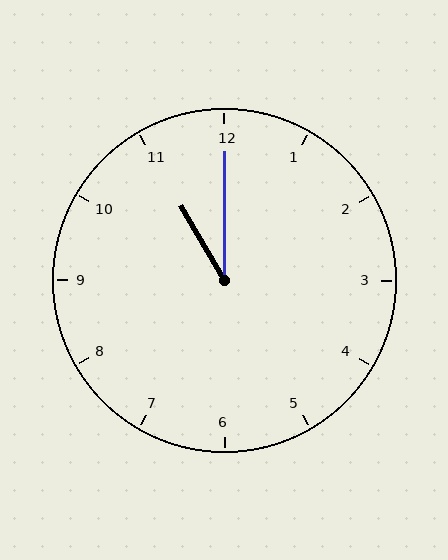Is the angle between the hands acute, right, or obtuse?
It is acute.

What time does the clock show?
11:00.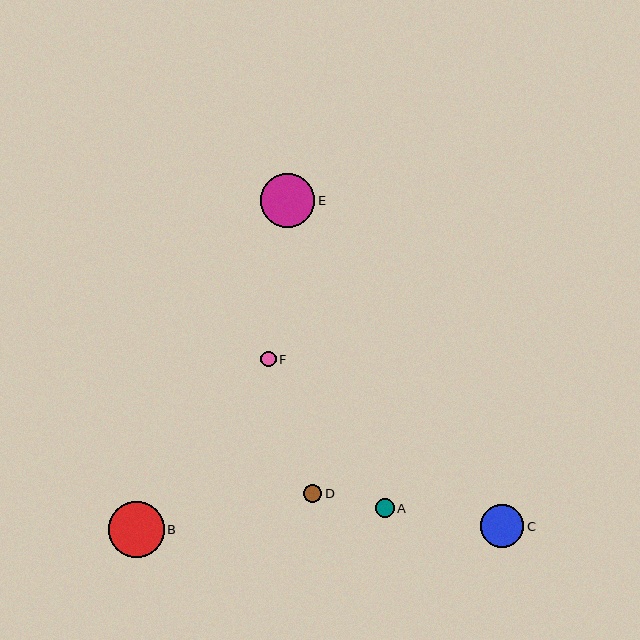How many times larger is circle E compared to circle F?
Circle E is approximately 3.5 times the size of circle F.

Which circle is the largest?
Circle B is the largest with a size of approximately 56 pixels.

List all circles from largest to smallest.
From largest to smallest: B, E, C, A, D, F.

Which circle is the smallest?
Circle F is the smallest with a size of approximately 15 pixels.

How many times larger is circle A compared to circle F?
Circle A is approximately 1.2 times the size of circle F.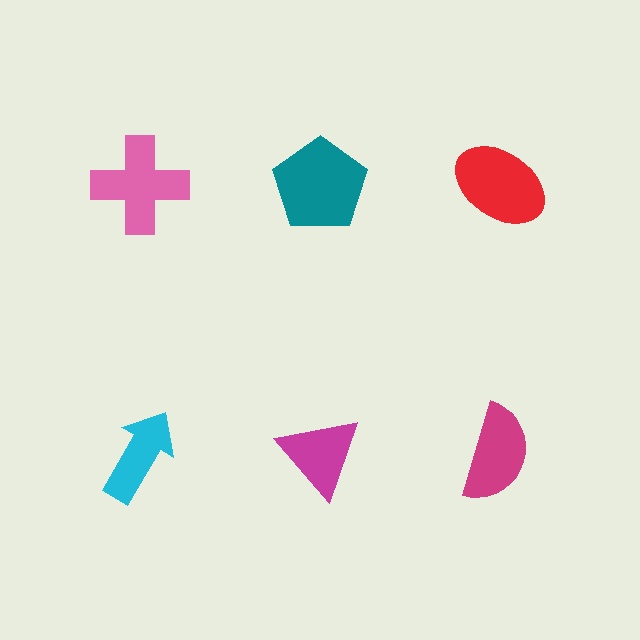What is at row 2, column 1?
A cyan arrow.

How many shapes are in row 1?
3 shapes.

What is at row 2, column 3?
A magenta semicircle.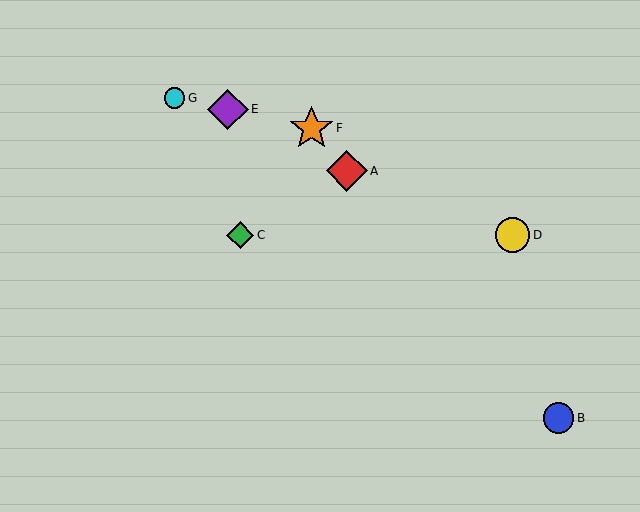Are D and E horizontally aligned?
No, D is at y≈235 and E is at y≈109.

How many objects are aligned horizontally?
2 objects (C, D) are aligned horizontally.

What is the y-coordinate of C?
Object C is at y≈235.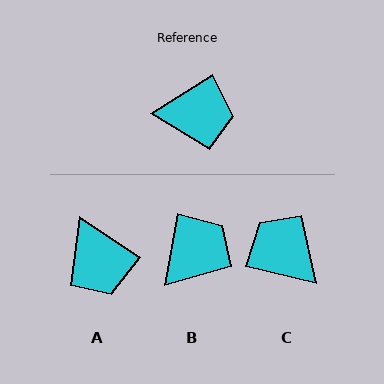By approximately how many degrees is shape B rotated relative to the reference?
Approximately 48 degrees counter-clockwise.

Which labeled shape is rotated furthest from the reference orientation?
C, about 135 degrees away.